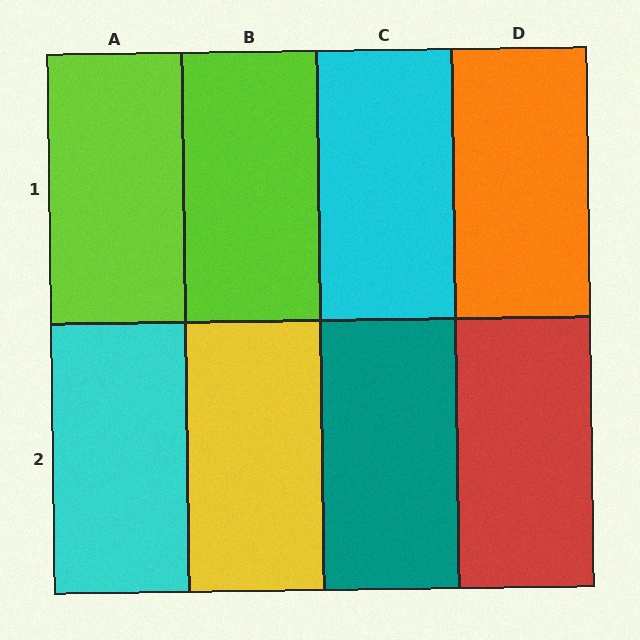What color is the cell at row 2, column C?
Teal.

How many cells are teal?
1 cell is teal.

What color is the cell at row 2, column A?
Cyan.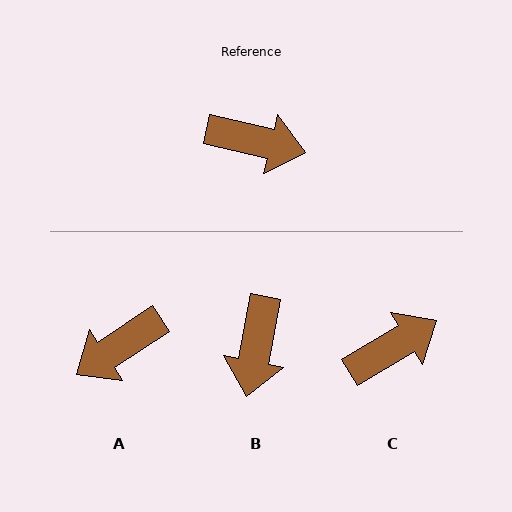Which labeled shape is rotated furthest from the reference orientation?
A, about 133 degrees away.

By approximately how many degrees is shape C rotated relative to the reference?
Approximately 44 degrees counter-clockwise.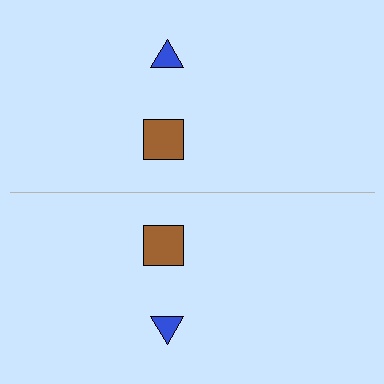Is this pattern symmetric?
Yes, this pattern has bilateral (reflection) symmetry.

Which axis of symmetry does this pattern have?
The pattern has a horizontal axis of symmetry running through the center of the image.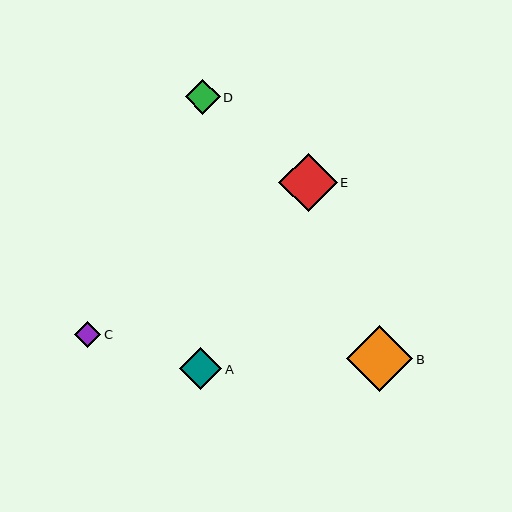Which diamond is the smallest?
Diamond C is the smallest with a size of approximately 26 pixels.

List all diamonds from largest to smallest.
From largest to smallest: B, E, A, D, C.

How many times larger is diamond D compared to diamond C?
Diamond D is approximately 1.4 times the size of diamond C.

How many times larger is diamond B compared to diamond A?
Diamond B is approximately 1.6 times the size of diamond A.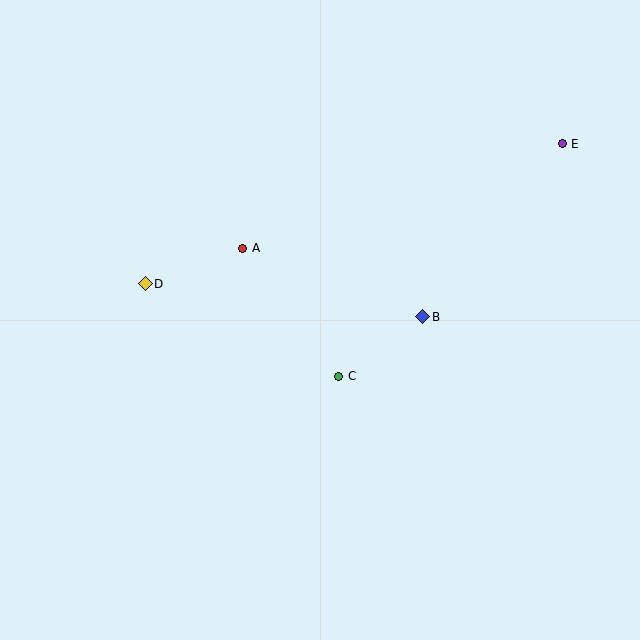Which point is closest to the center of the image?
Point C at (339, 376) is closest to the center.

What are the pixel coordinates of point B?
Point B is at (423, 317).